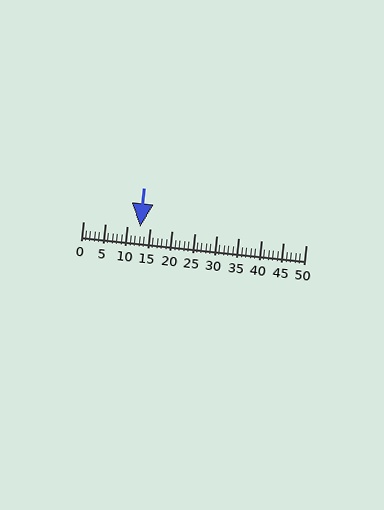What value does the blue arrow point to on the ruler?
The blue arrow points to approximately 13.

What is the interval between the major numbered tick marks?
The major tick marks are spaced 5 units apart.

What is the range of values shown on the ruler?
The ruler shows values from 0 to 50.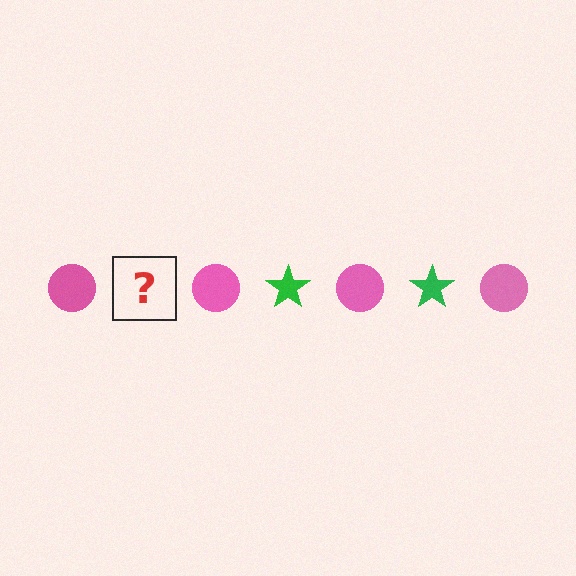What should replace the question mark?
The question mark should be replaced with a green star.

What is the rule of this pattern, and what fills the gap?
The rule is that the pattern alternates between pink circle and green star. The gap should be filled with a green star.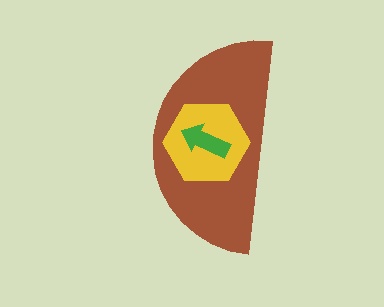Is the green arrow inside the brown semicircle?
Yes.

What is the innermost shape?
The green arrow.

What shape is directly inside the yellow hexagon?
The green arrow.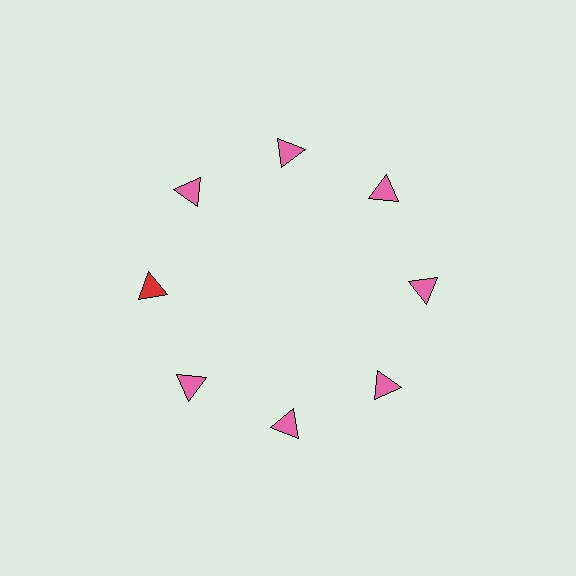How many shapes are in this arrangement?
There are 8 shapes arranged in a ring pattern.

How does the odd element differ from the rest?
It has a different color: red instead of pink.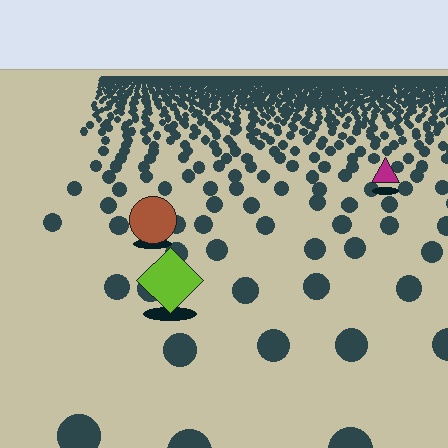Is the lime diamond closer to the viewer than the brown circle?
Yes. The lime diamond is closer — you can tell from the texture gradient: the ground texture is coarser near it.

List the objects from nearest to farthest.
From nearest to farthest: the lime diamond, the brown circle, the magenta triangle.